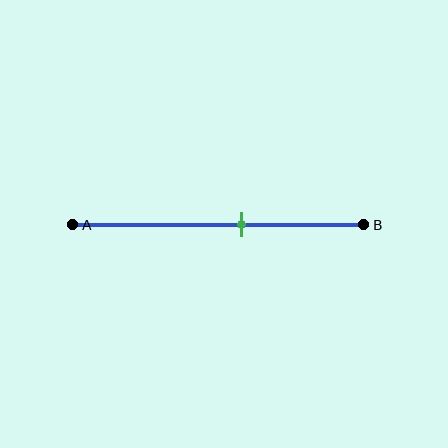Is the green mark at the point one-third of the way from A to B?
No, the mark is at about 60% from A, not at the 33% one-third point.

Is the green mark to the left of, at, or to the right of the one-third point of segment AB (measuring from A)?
The green mark is to the right of the one-third point of segment AB.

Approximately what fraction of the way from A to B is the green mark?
The green mark is approximately 60% of the way from A to B.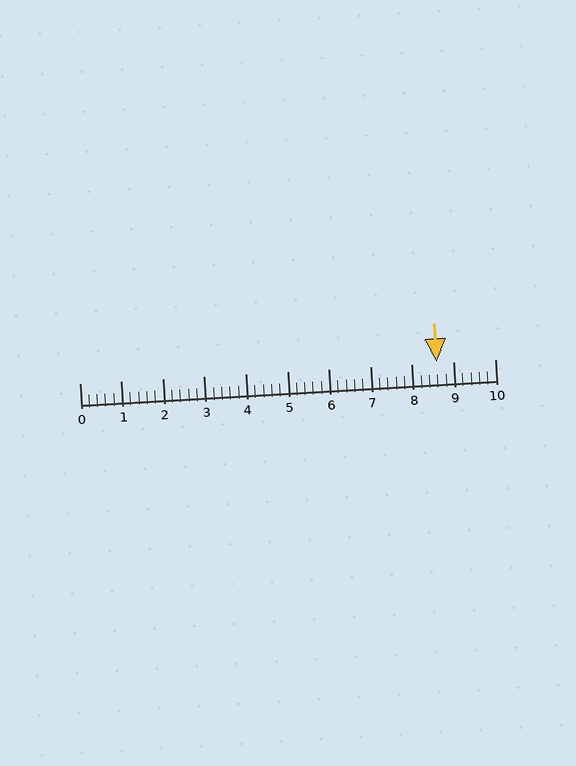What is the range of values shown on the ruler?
The ruler shows values from 0 to 10.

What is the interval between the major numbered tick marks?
The major tick marks are spaced 1 units apart.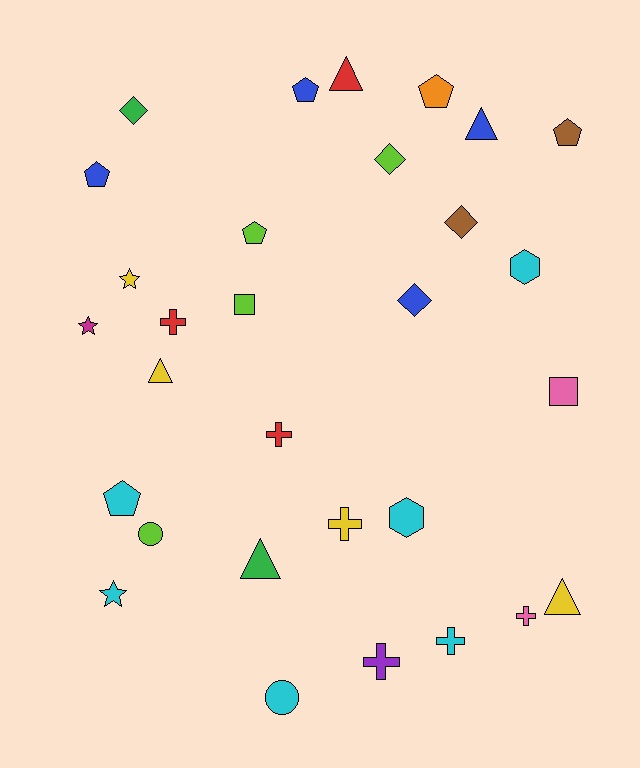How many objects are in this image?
There are 30 objects.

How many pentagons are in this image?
There are 6 pentagons.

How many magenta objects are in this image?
There is 1 magenta object.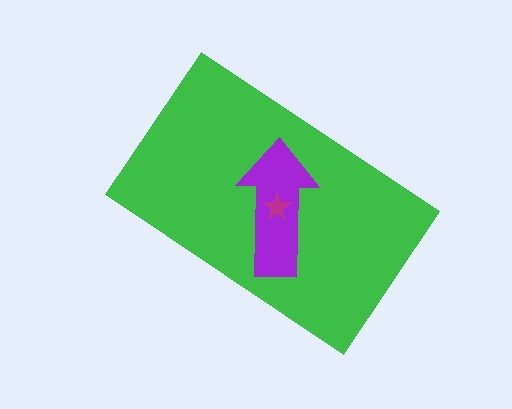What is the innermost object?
The magenta star.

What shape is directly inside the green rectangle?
The purple arrow.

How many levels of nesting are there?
3.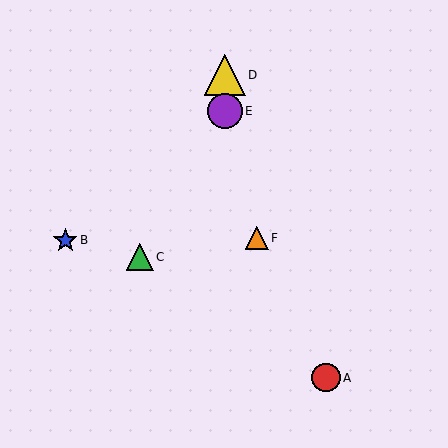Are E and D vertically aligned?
Yes, both are at x≈225.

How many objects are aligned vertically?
2 objects (D, E) are aligned vertically.